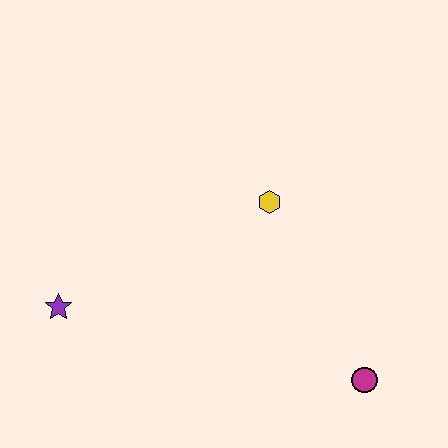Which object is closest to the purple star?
The yellow hexagon is closest to the purple star.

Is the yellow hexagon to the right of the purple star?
Yes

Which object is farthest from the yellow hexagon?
The purple star is farthest from the yellow hexagon.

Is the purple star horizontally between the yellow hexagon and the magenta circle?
No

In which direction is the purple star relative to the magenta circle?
The purple star is to the left of the magenta circle.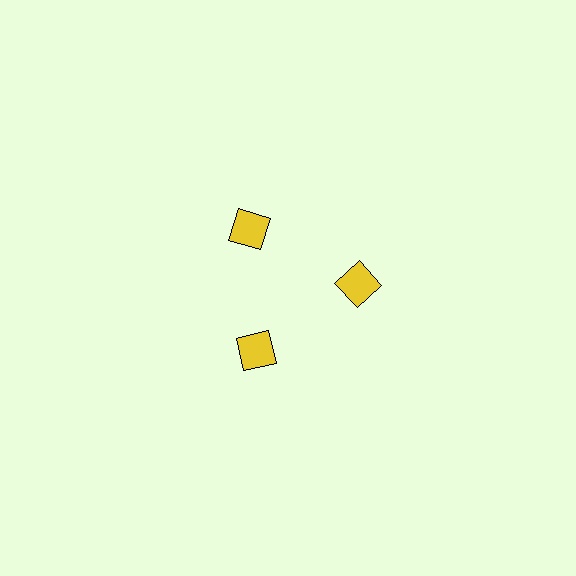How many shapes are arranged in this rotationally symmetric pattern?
There are 3 shapes, arranged in 3 groups of 1.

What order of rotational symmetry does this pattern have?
This pattern has 3-fold rotational symmetry.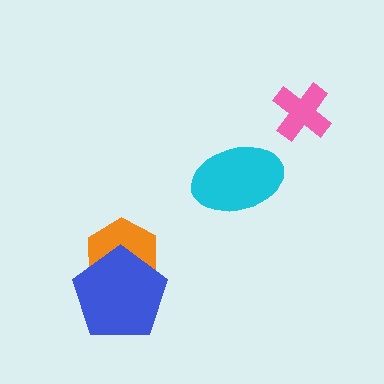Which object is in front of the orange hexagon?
The blue pentagon is in front of the orange hexagon.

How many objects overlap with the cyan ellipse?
0 objects overlap with the cyan ellipse.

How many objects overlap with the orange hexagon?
1 object overlaps with the orange hexagon.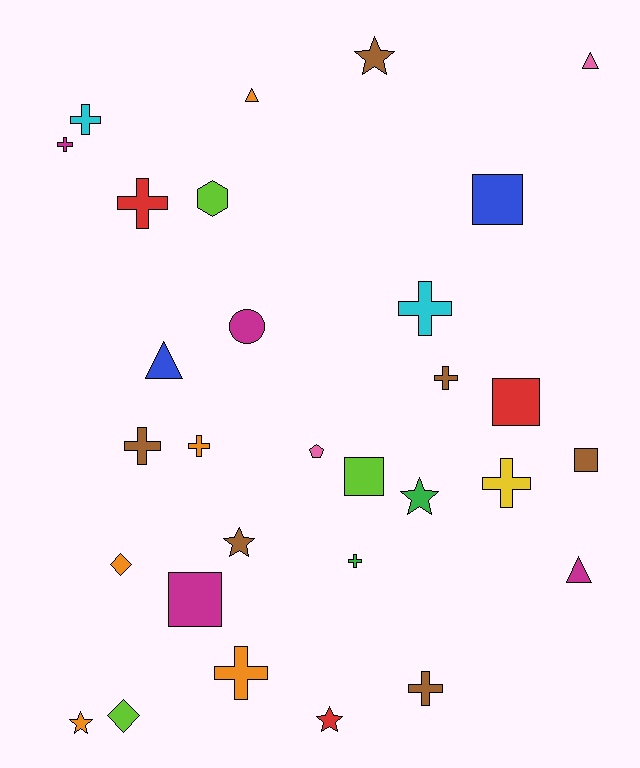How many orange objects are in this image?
There are 5 orange objects.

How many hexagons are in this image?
There is 1 hexagon.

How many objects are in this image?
There are 30 objects.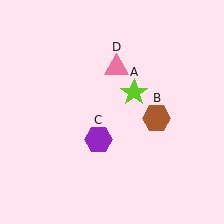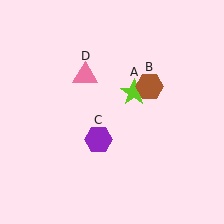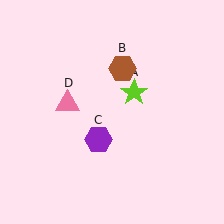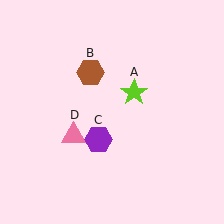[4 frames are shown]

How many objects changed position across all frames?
2 objects changed position: brown hexagon (object B), pink triangle (object D).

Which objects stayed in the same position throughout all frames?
Lime star (object A) and purple hexagon (object C) remained stationary.